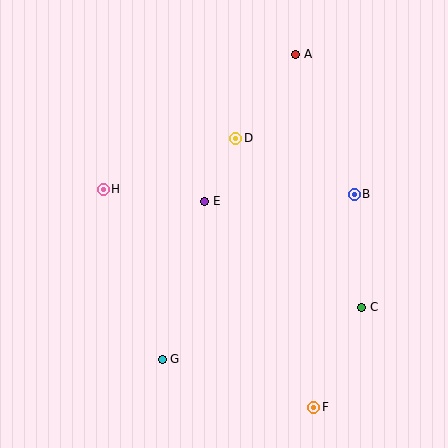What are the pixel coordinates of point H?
Point H is at (103, 189).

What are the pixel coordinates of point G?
Point G is at (162, 359).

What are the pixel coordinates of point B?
Point B is at (354, 194).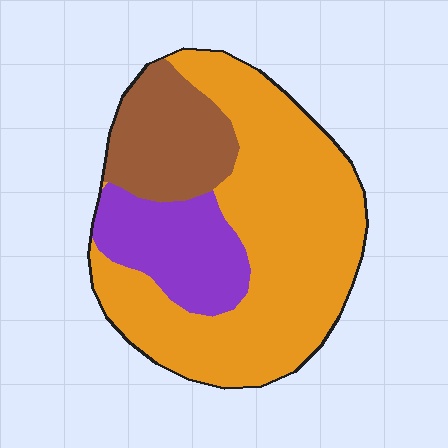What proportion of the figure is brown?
Brown covers around 20% of the figure.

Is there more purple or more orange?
Orange.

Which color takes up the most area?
Orange, at roughly 60%.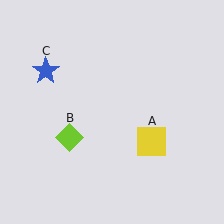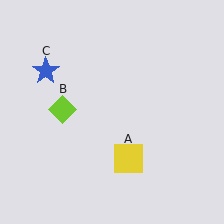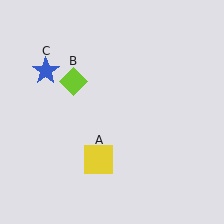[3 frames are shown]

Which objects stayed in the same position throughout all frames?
Blue star (object C) remained stationary.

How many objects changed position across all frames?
2 objects changed position: yellow square (object A), lime diamond (object B).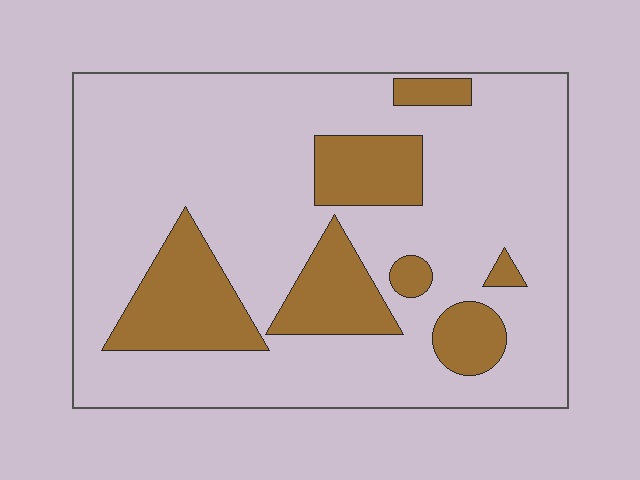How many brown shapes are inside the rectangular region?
7.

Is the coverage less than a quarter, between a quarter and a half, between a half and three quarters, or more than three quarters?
Less than a quarter.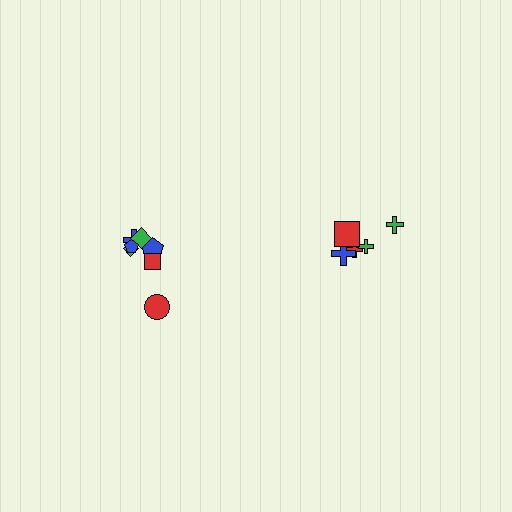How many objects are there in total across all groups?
There are 12 objects.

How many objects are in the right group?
There are 5 objects.